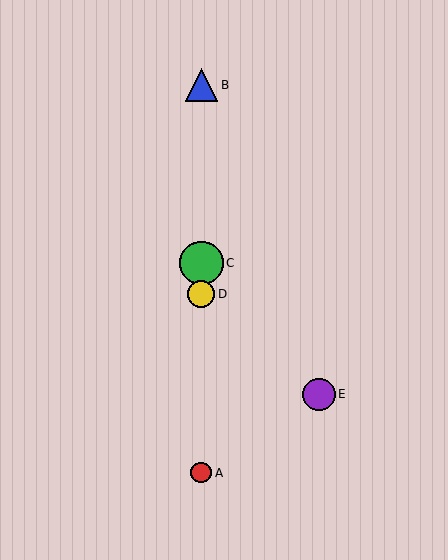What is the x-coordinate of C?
Object C is at x≈201.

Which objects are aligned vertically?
Objects A, B, C, D are aligned vertically.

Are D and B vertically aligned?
Yes, both are at x≈201.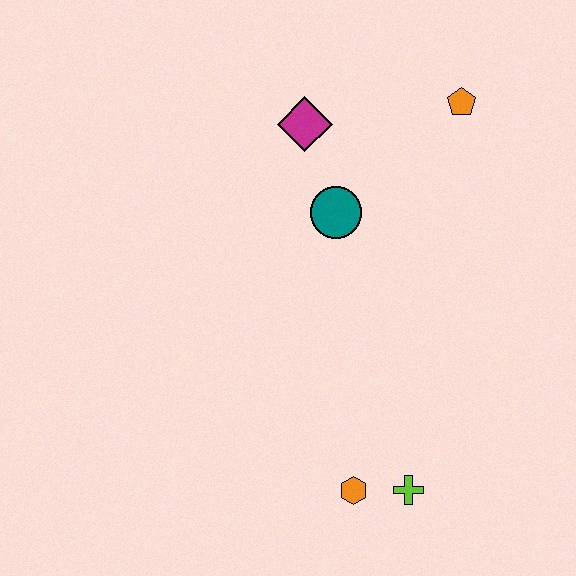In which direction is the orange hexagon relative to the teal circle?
The orange hexagon is below the teal circle.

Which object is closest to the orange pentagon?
The magenta diamond is closest to the orange pentagon.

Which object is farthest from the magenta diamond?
The lime cross is farthest from the magenta diamond.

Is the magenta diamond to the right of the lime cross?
No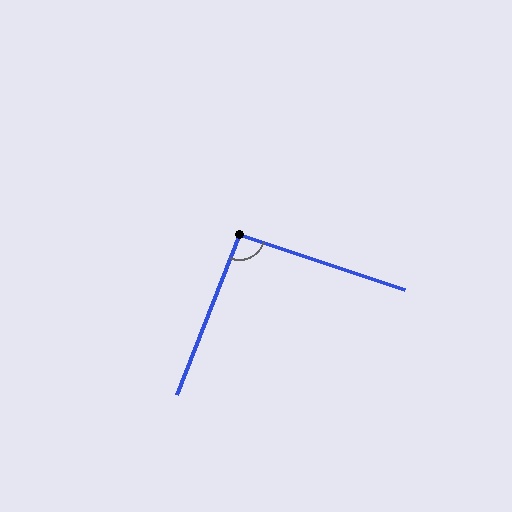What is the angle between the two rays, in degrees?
Approximately 93 degrees.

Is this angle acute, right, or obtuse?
It is approximately a right angle.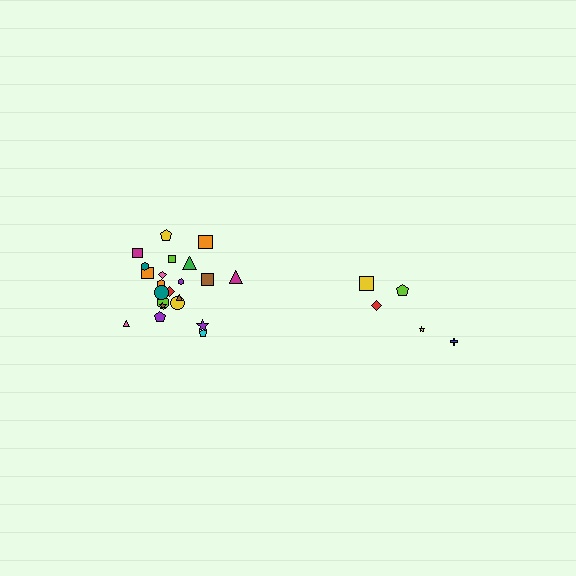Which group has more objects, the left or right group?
The left group.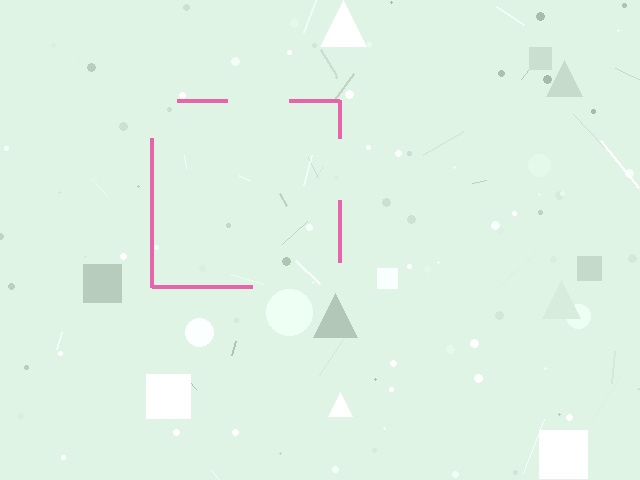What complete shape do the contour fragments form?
The contour fragments form a square.